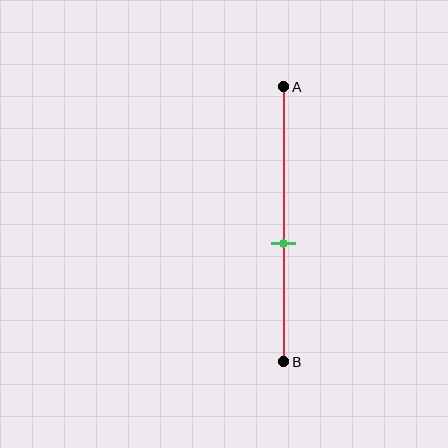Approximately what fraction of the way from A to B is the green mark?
The green mark is approximately 55% of the way from A to B.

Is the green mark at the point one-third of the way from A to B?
No, the mark is at about 55% from A, not at the 33% one-third point.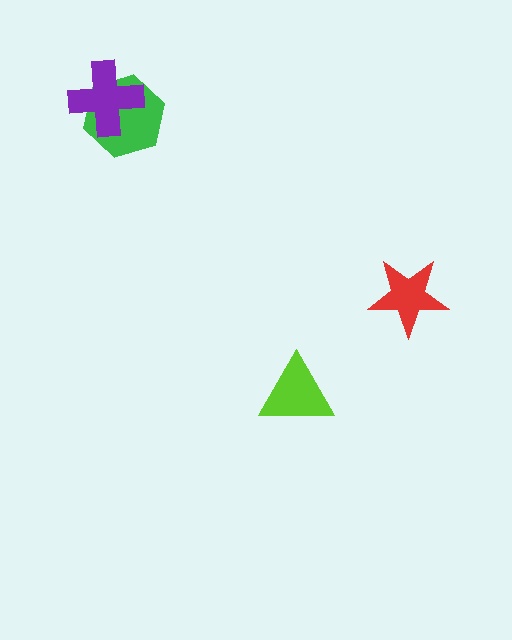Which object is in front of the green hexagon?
The purple cross is in front of the green hexagon.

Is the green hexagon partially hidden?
Yes, it is partially covered by another shape.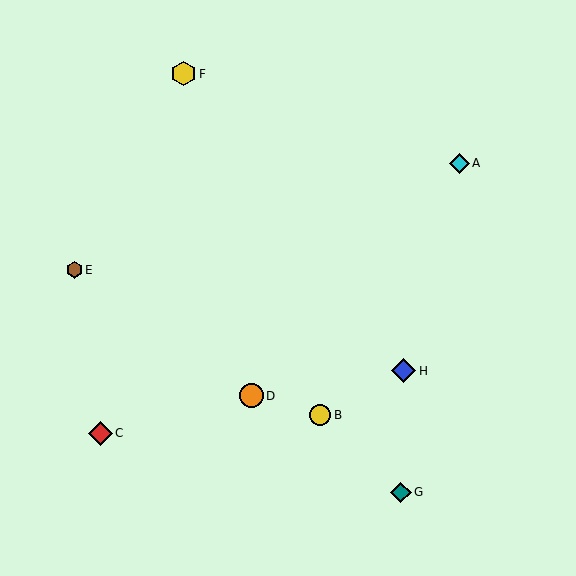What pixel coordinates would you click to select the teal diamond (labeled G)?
Click at (401, 492) to select the teal diamond G.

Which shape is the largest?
The yellow hexagon (labeled F) is the largest.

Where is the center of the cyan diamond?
The center of the cyan diamond is at (459, 163).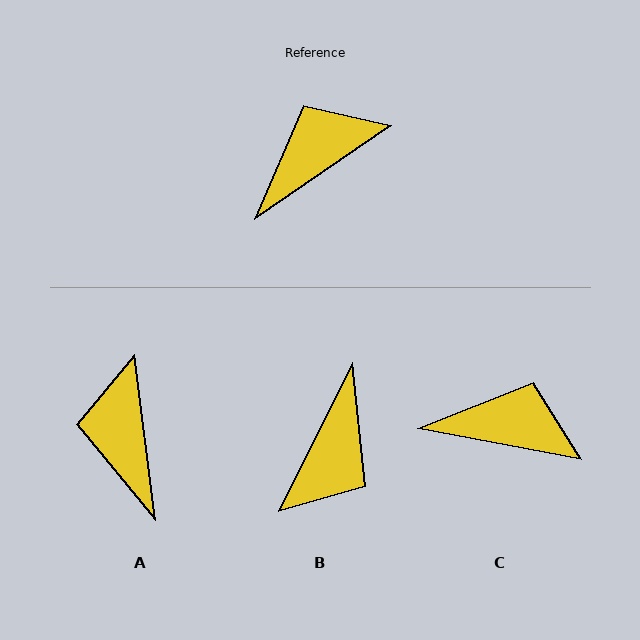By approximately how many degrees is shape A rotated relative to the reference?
Approximately 63 degrees counter-clockwise.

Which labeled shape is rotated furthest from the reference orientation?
B, about 151 degrees away.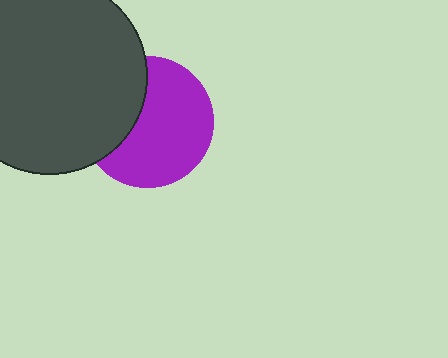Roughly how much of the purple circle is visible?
Most of it is visible (roughly 66%).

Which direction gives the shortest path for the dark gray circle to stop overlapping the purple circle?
Moving left gives the shortest separation.